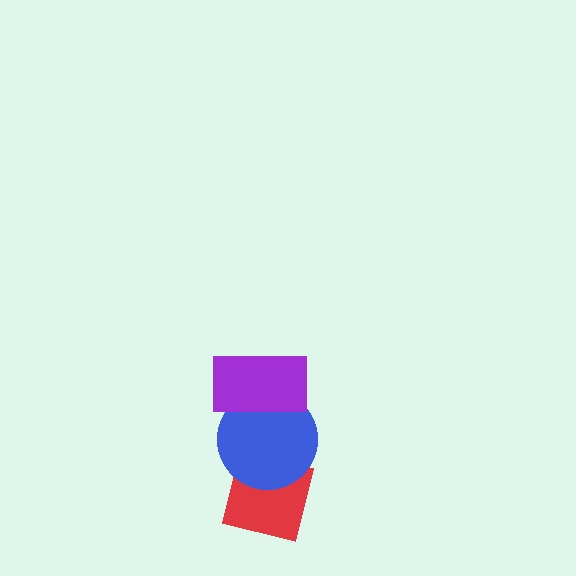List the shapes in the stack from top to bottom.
From top to bottom: the purple rectangle, the blue circle, the red square.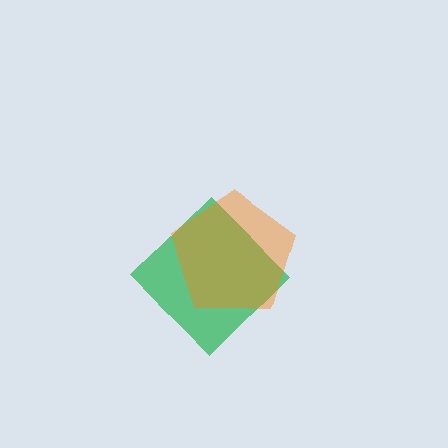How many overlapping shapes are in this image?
There are 2 overlapping shapes in the image.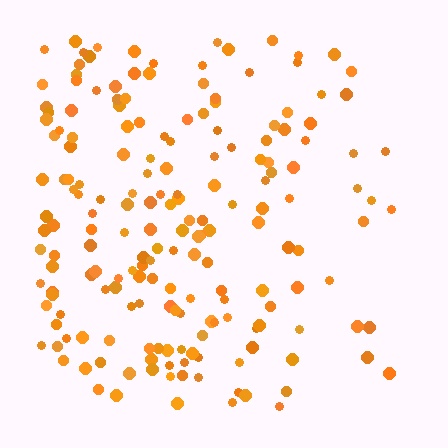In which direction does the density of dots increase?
From right to left, with the left side densest.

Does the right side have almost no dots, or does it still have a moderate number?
Still a moderate number, just noticeably fewer than the left.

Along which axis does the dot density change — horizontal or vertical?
Horizontal.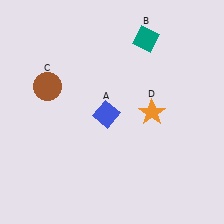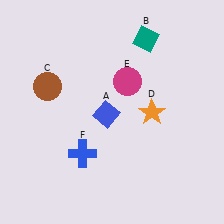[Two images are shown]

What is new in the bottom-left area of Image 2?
A blue cross (F) was added in the bottom-left area of Image 2.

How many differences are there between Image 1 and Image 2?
There are 2 differences between the two images.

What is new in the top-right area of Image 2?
A magenta circle (E) was added in the top-right area of Image 2.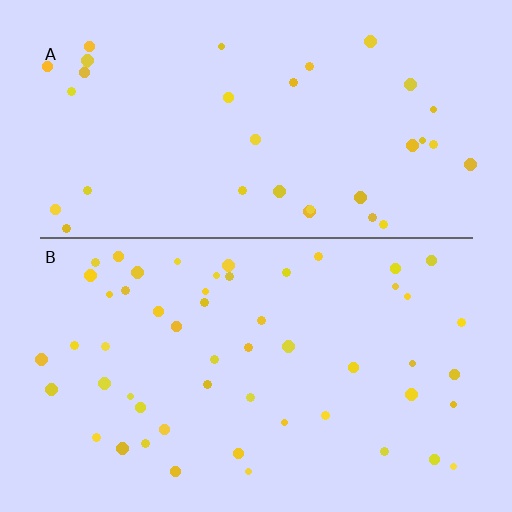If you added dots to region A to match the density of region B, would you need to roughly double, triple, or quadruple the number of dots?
Approximately double.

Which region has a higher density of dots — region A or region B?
B (the bottom).